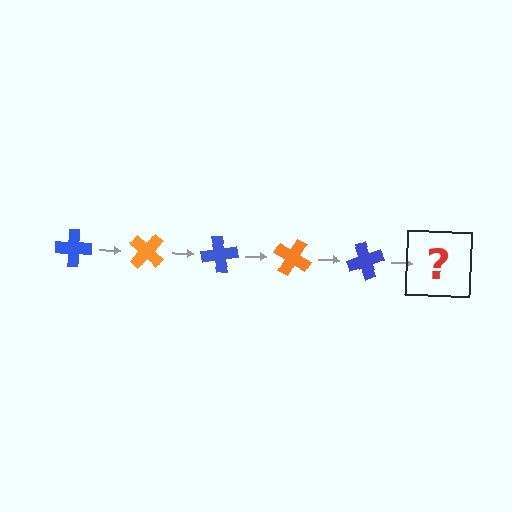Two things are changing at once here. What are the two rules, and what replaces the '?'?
The two rules are that it rotates 40 degrees each step and the color cycles through blue and orange. The '?' should be an orange cross, rotated 200 degrees from the start.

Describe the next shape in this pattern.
It should be an orange cross, rotated 200 degrees from the start.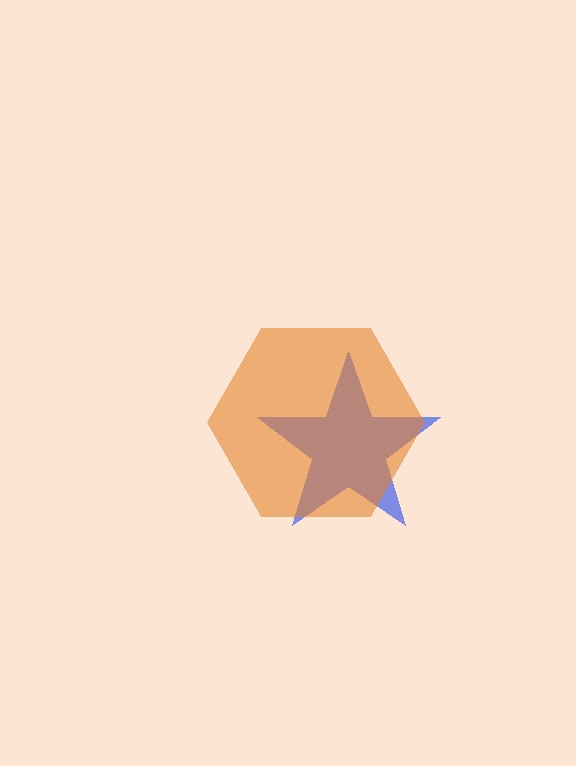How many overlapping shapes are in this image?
There are 2 overlapping shapes in the image.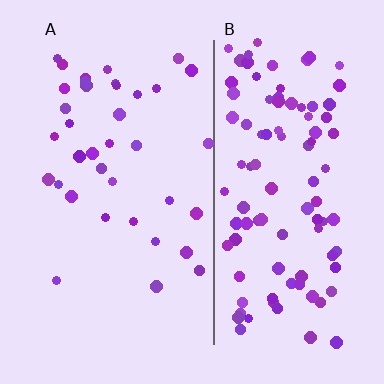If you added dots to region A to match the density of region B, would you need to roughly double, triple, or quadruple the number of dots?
Approximately triple.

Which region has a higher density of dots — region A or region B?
B (the right).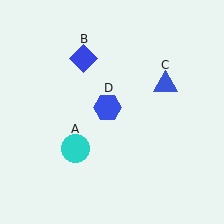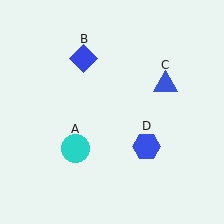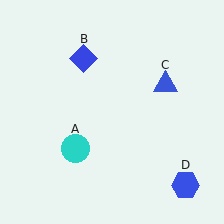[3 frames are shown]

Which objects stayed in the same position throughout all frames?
Cyan circle (object A) and blue diamond (object B) and blue triangle (object C) remained stationary.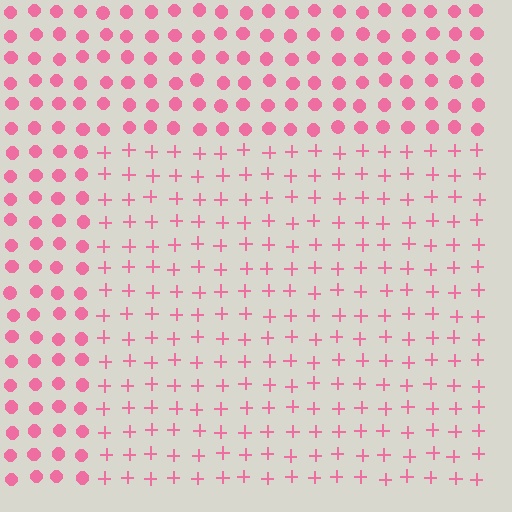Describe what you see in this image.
The image is filled with small pink elements arranged in a uniform grid. A rectangle-shaped region contains plus signs, while the surrounding area contains circles. The boundary is defined purely by the change in element shape.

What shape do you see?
I see a rectangle.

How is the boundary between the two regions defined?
The boundary is defined by a change in element shape: plus signs inside vs. circles outside. All elements share the same color and spacing.